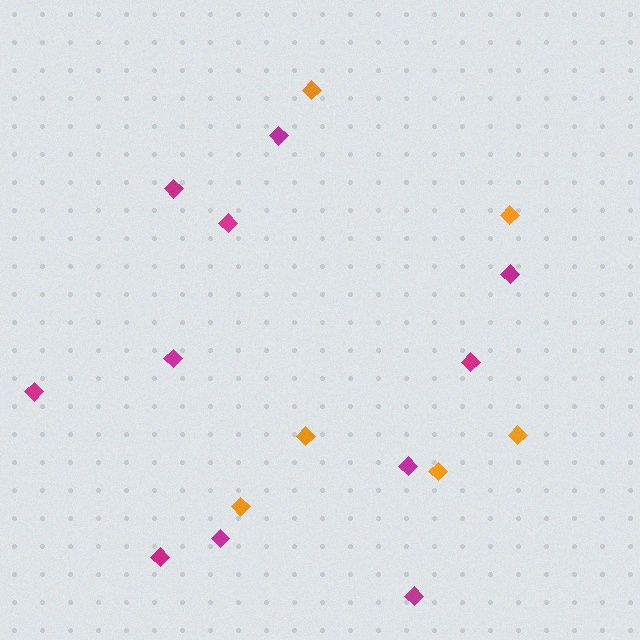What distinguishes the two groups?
There are 2 groups: one group of orange diamonds (6) and one group of magenta diamonds (11).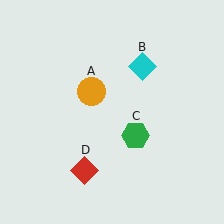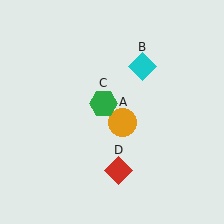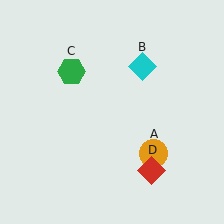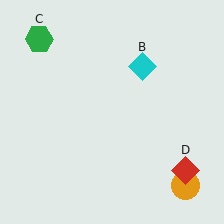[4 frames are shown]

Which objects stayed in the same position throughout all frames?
Cyan diamond (object B) remained stationary.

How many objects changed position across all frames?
3 objects changed position: orange circle (object A), green hexagon (object C), red diamond (object D).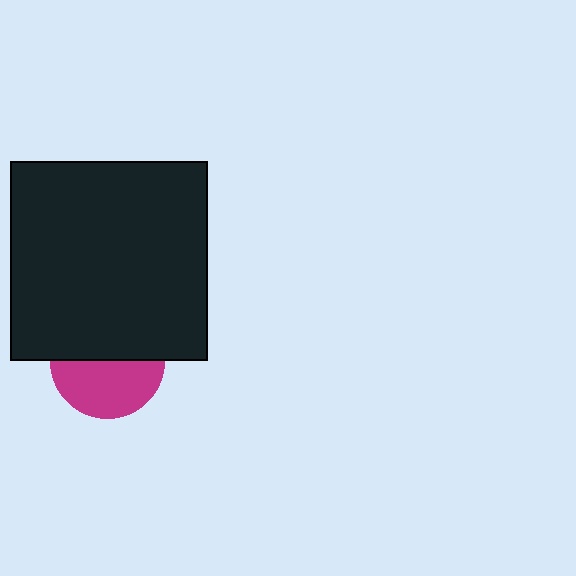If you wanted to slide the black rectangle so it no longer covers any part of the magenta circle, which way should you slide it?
Slide it up — that is the most direct way to separate the two shapes.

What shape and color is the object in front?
The object in front is a black rectangle.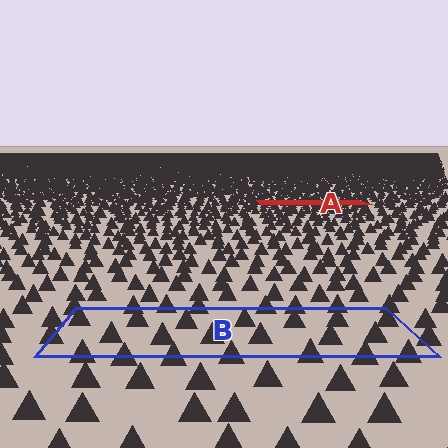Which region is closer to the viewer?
Region B is closer. The texture elements there are larger and more spread out.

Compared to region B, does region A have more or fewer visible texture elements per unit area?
Region A has more texture elements per unit area — they are packed more densely because it is farther away.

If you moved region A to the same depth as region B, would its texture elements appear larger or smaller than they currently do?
They would appear larger. At a closer depth, the same texture elements are projected at a bigger on-screen size.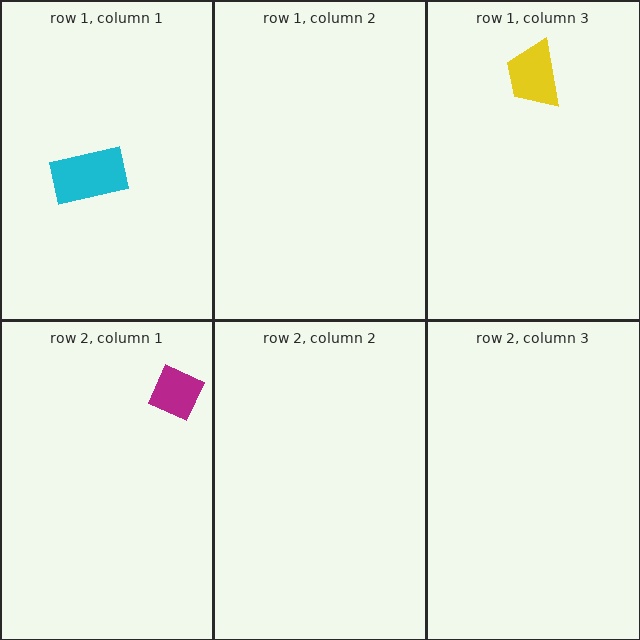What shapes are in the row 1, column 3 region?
The yellow trapezoid.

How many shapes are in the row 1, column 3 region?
1.